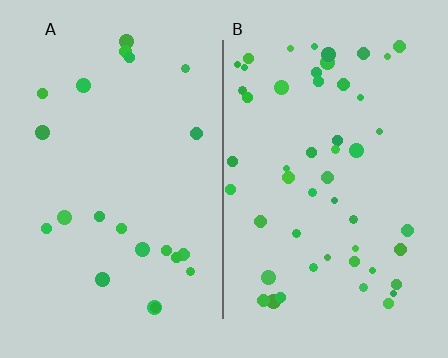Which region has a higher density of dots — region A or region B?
B (the right).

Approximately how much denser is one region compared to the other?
Approximately 2.3× — region B over region A.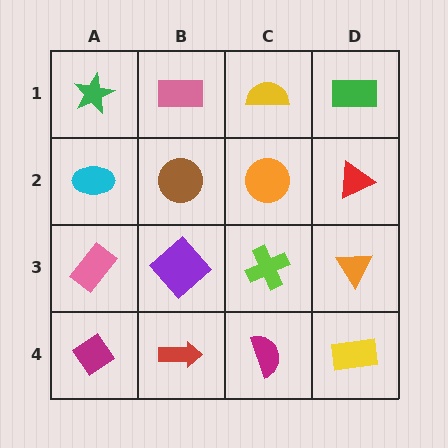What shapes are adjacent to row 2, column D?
A green rectangle (row 1, column D), an orange triangle (row 3, column D), an orange circle (row 2, column C).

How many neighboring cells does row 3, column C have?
4.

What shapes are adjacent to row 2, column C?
A yellow semicircle (row 1, column C), a lime cross (row 3, column C), a brown circle (row 2, column B), a red triangle (row 2, column D).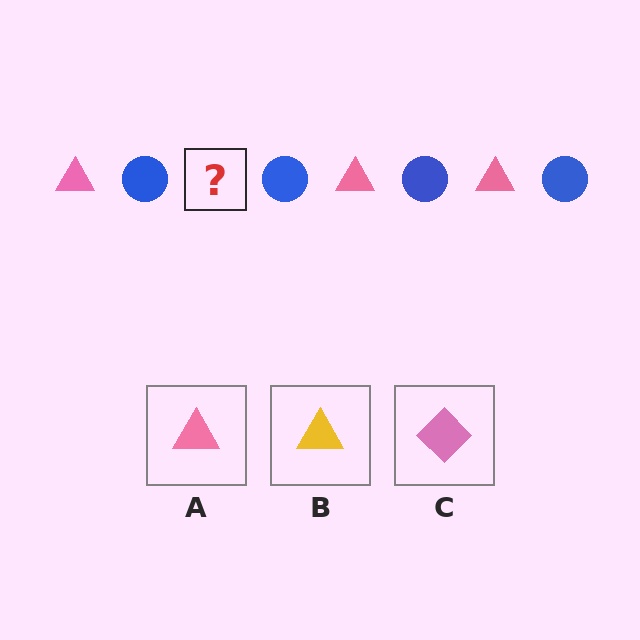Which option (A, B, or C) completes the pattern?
A.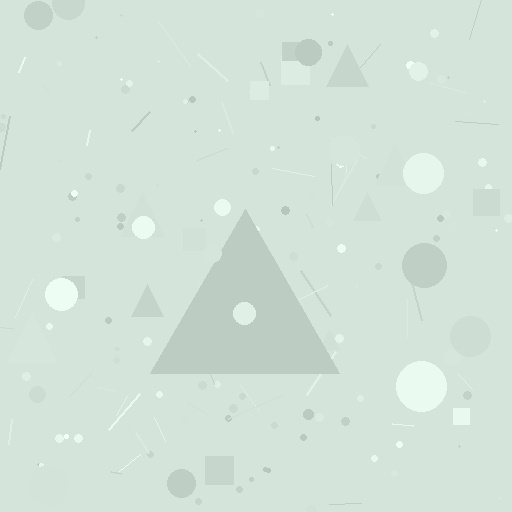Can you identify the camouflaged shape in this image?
The camouflaged shape is a triangle.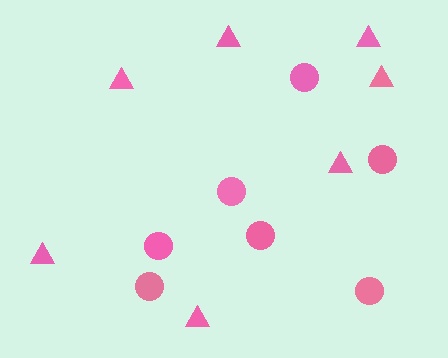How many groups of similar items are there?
There are 2 groups: one group of circles (7) and one group of triangles (7).